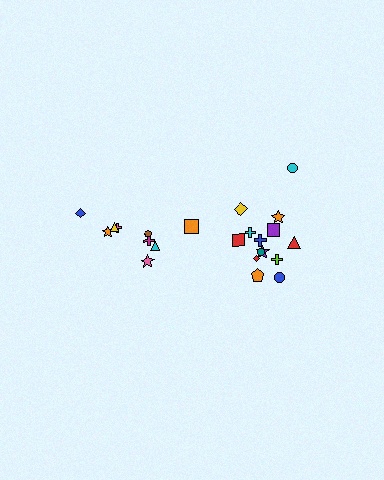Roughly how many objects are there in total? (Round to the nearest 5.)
Roughly 25 objects in total.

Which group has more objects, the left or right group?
The right group.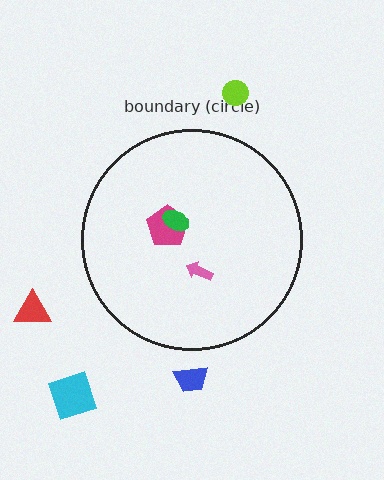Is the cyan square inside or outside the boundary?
Outside.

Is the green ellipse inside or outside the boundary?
Inside.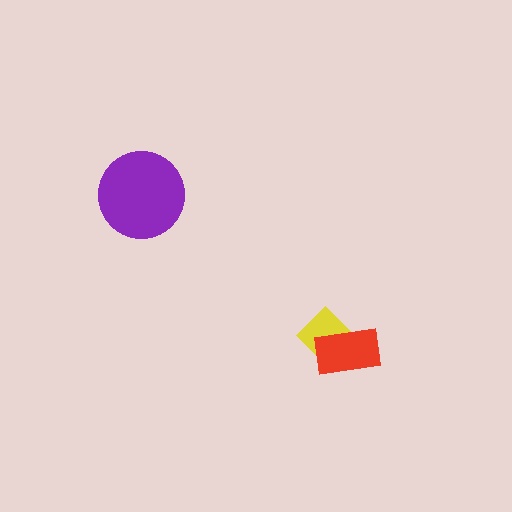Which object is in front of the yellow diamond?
The red rectangle is in front of the yellow diamond.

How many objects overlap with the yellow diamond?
1 object overlaps with the yellow diamond.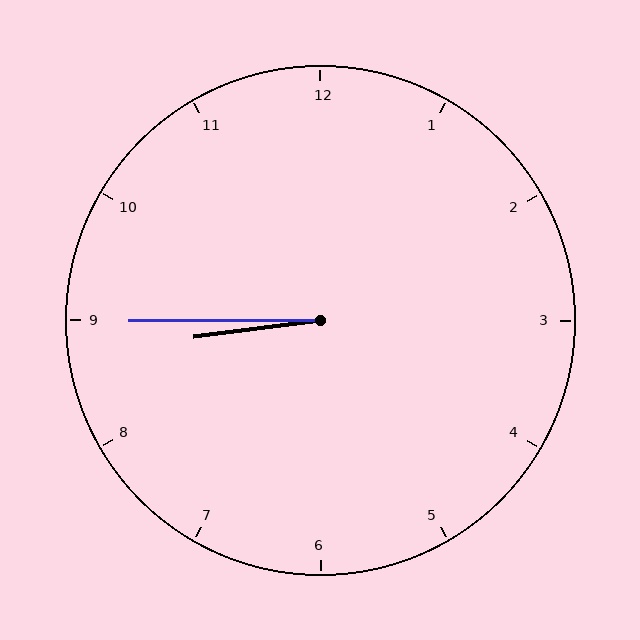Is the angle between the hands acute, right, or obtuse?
It is acute.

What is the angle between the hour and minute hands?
Approximately 8 degrees.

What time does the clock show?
8:45.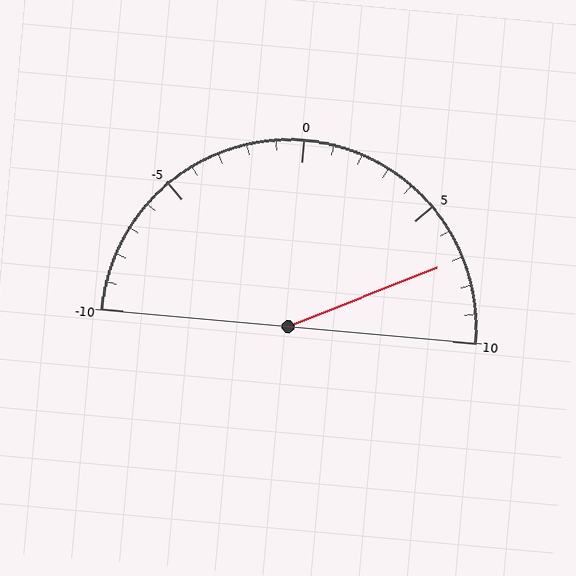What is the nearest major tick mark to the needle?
The nearest major tick mark is 5.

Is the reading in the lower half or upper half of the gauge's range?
The reading is in the upper half of the range (-10 to 10).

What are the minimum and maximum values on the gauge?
The gauge ranges from -10 to 10.